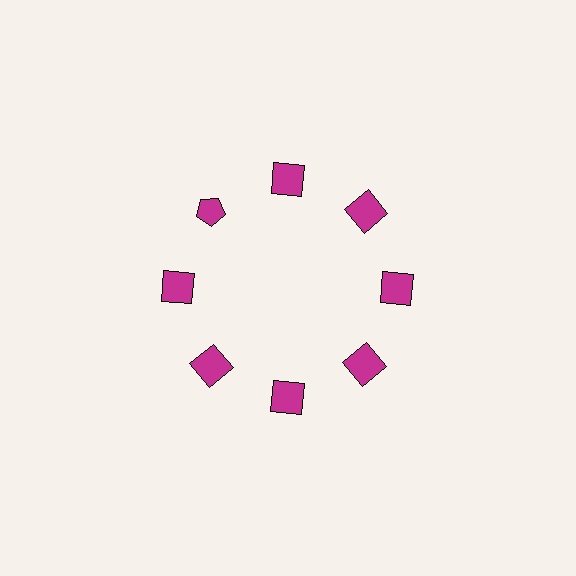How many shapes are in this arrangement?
There are 8 shapes arranged in a ring pattern.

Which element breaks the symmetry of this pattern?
The magenta pentagon at roughly the 10 o'clock position breaks the symmetry. All other shapes are magenta squares.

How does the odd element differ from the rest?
It has a different shape: pentagon instead of square.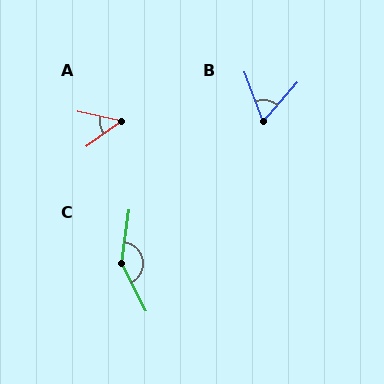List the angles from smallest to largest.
A (48°), B (61°), C (144°).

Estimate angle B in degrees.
Approximately 61 degrees.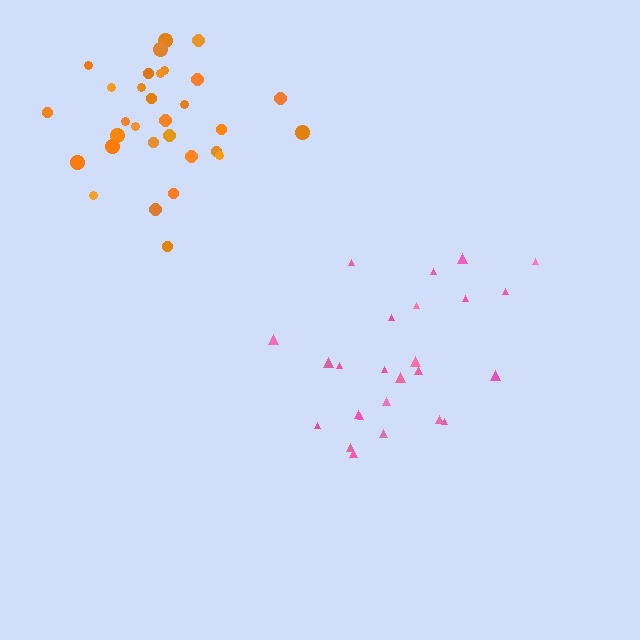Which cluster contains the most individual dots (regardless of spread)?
Orange (31).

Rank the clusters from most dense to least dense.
orange, pink.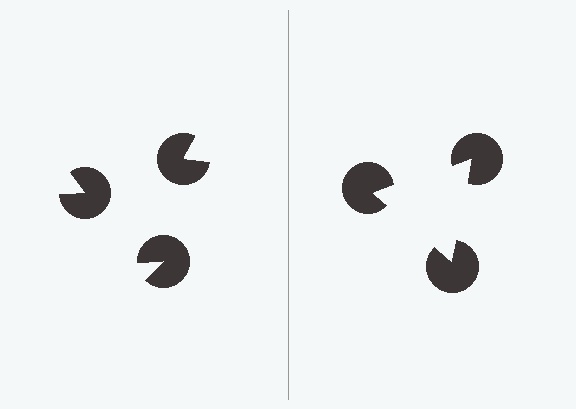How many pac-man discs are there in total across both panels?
6 — 3 on each side.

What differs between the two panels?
The pac-man discs are positioned identically on both sides; only the wedge orientations differ. On the right they align to a triangle; on the left they are misaligned.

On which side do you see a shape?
An illusory triangle appears on the right side. On the left side the wedge cuts are rotated, so no coherent shape forms.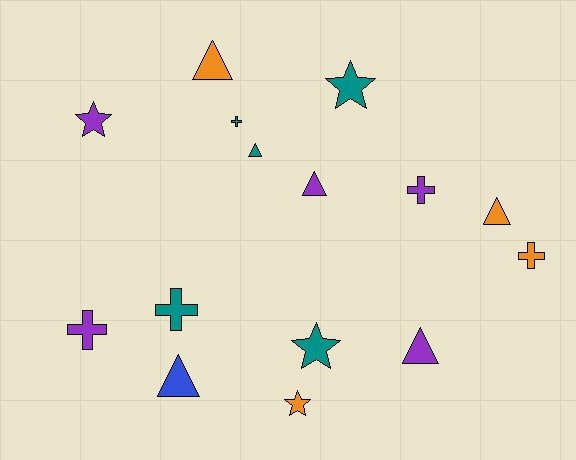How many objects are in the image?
There are 15 objects.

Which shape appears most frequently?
Triangle, with 6 objects.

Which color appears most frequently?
Purple, with 5 objects.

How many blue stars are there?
There are no blue stars.